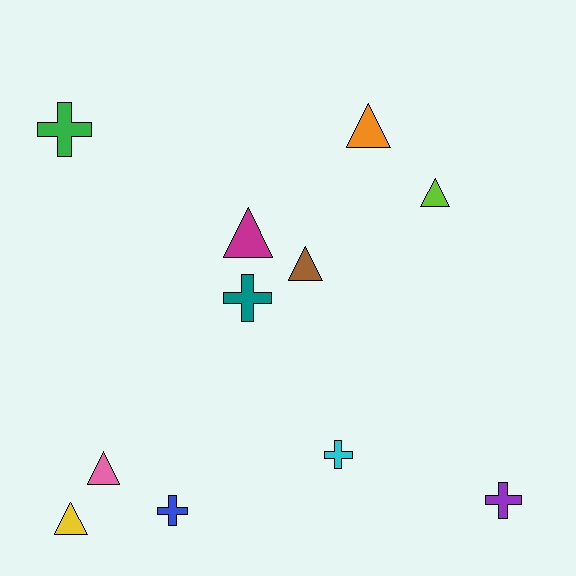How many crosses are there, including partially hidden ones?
There are 5 crosses.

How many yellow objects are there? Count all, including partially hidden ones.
There is 1 yellow object.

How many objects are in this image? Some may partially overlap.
There are 11 objects.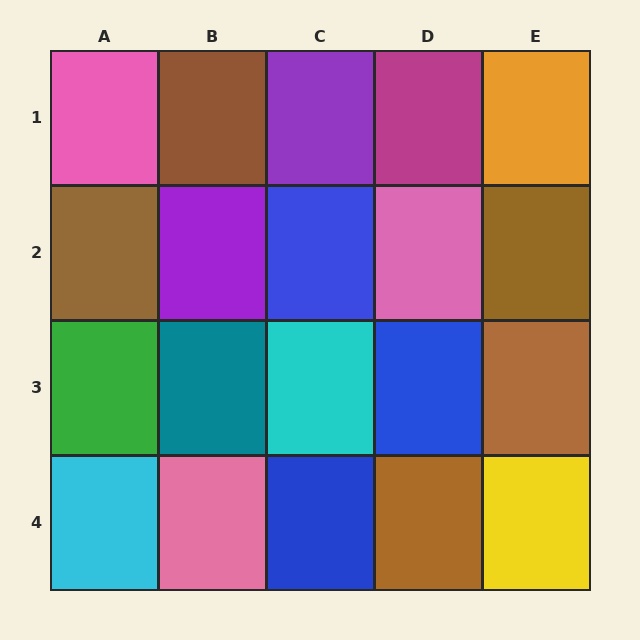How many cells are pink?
3 cells are pink.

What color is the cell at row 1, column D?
Magenta.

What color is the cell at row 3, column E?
Brown.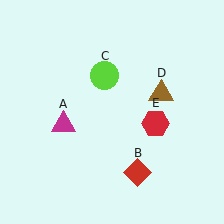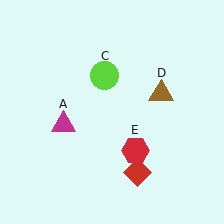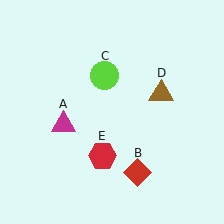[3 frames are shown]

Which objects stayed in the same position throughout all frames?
Magenta triangle (object A) and red diamond (object B) and lime circle (object C) and brown triangle (object D) remained stationary.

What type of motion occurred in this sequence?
The red hexagon (object E) rotated clockwise around the center of the scene.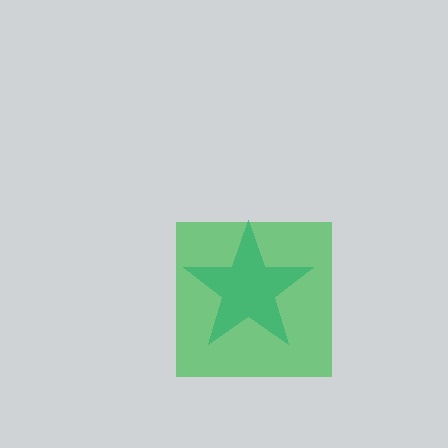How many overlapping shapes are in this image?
There are 2 overlapping shapes in the image.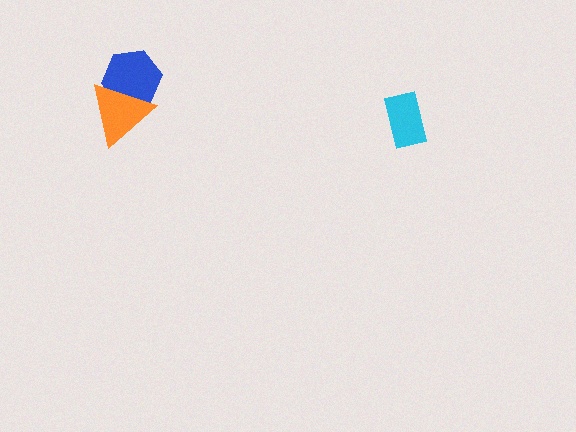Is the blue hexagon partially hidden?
Yes, it is partially covered by another shape.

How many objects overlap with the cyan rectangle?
0 objects overlap with the cyan rectangle.